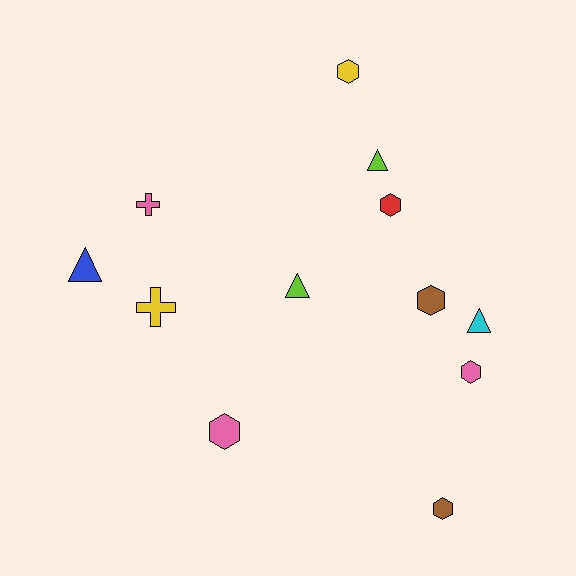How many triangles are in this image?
There are 4 triangles.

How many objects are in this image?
There are 12 objects.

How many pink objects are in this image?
There are 3 pink objects.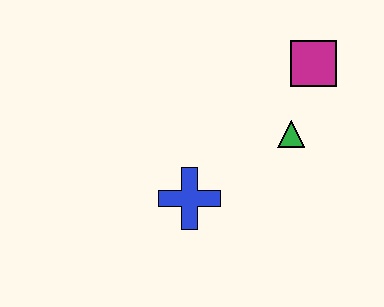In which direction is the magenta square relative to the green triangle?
The magenta square is above the green triangle.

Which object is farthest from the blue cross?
The magenta square is farthest from the blue cross.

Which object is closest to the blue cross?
The green triangle is closest to the blue cross.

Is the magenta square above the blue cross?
Yes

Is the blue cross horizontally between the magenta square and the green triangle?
No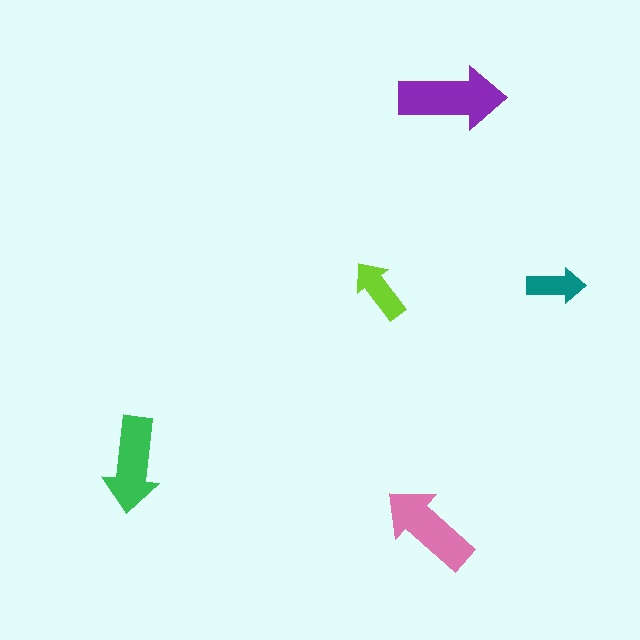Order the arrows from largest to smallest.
the purple one, the pink one, the green one, the lime one, the teal one.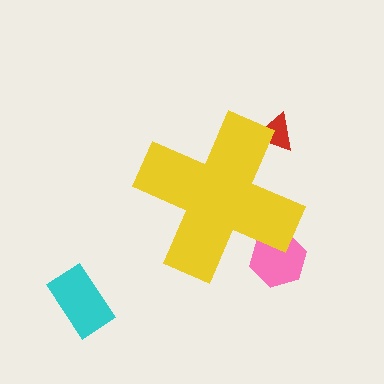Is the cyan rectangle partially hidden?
No, the cyan rectangle is fully visible.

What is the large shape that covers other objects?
A yellow cross.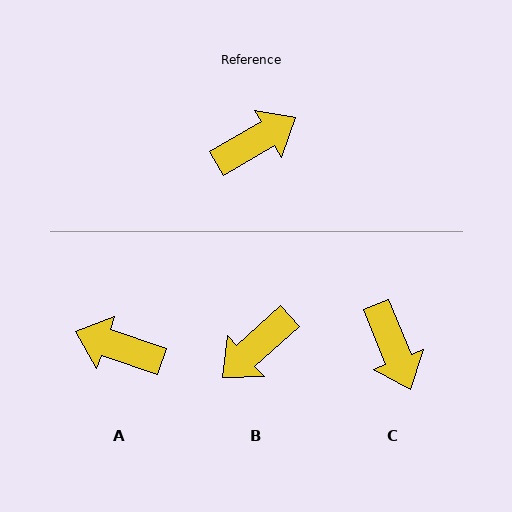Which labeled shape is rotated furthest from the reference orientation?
B, about 168 degrees away.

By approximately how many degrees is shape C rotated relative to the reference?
Approximately 98 degrees clockwise.